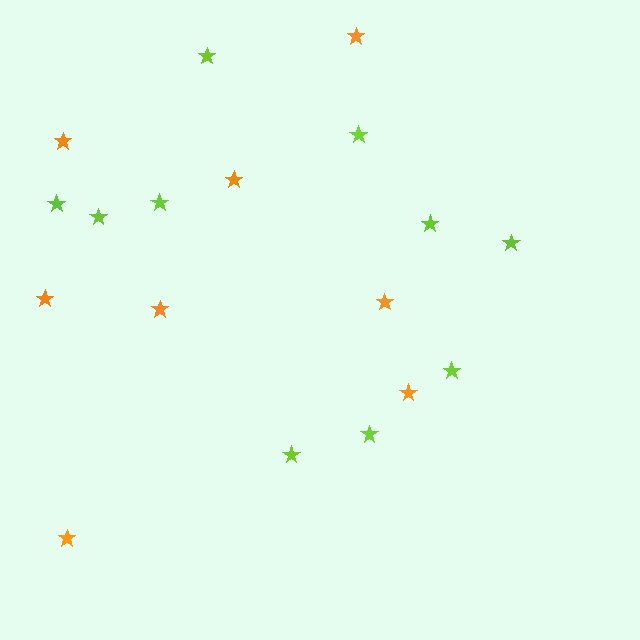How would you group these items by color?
There are 2 groups: one group of orange stars (8) and one group of lime stars (10).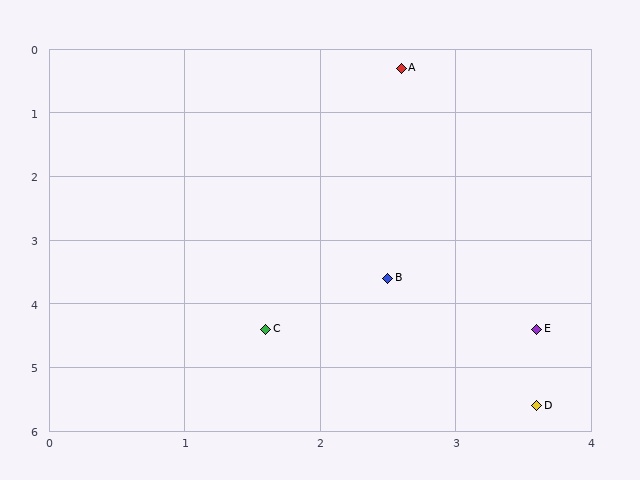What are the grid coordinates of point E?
Point E is at approximately (3.6, 4.4).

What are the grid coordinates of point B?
Point B is at approximately (2.5, 3.6).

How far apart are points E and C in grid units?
Points E and C are about 2.0 grid units apart.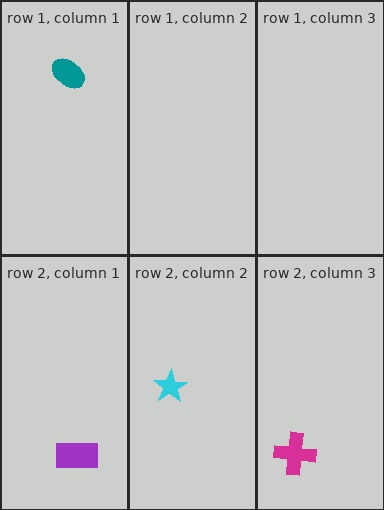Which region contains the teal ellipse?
The row 1, column 1 region.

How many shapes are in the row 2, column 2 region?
1.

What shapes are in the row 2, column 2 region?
The cyan star.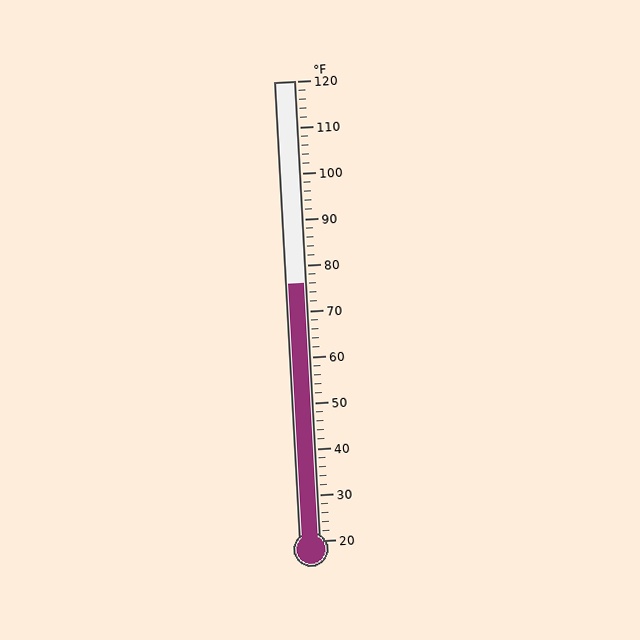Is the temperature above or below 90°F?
The temperature is below 90°F.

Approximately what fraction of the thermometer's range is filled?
The thermometer is filled to approximately 55% of its range.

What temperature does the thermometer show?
The thermometer shows approximately 76°F.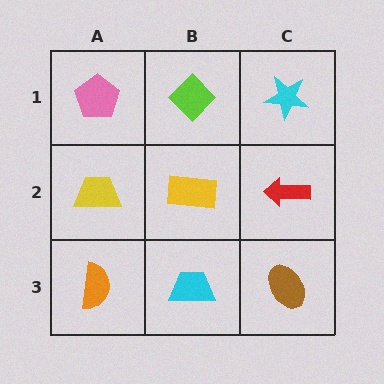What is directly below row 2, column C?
A brown ellipse.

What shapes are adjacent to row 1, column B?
A yellow rectangle (row 2, column B), a pink pentagon (row 1, column A), a cyan star (row 1, column C).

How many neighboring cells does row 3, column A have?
2.